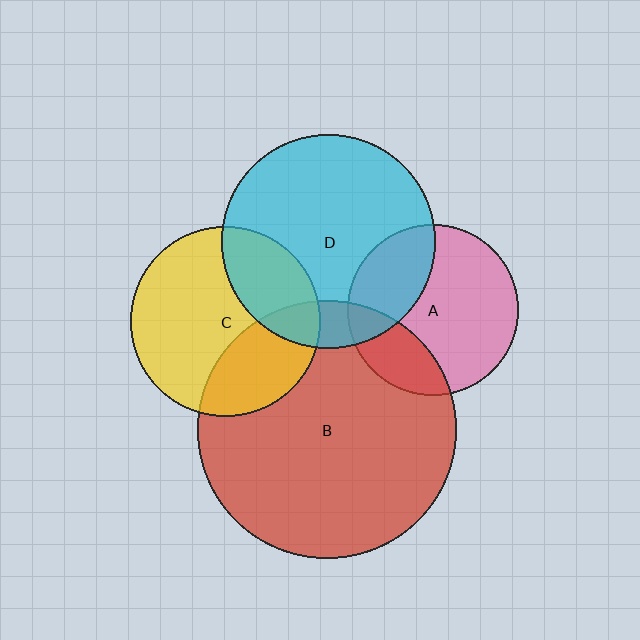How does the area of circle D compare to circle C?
Approximately 1.3 times.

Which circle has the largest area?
Circle B (red).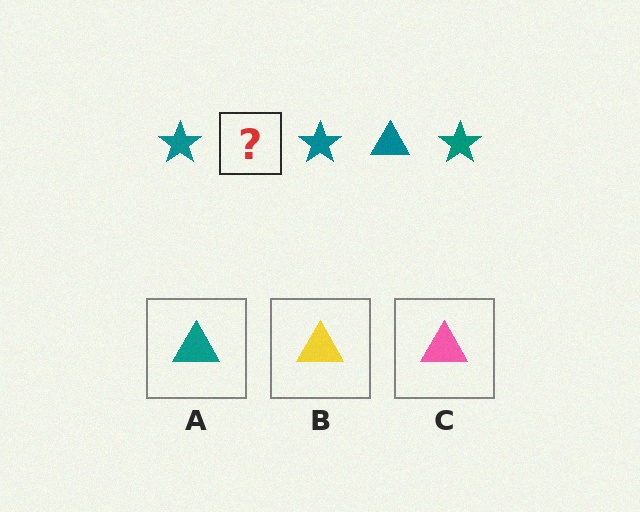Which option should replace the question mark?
Option A.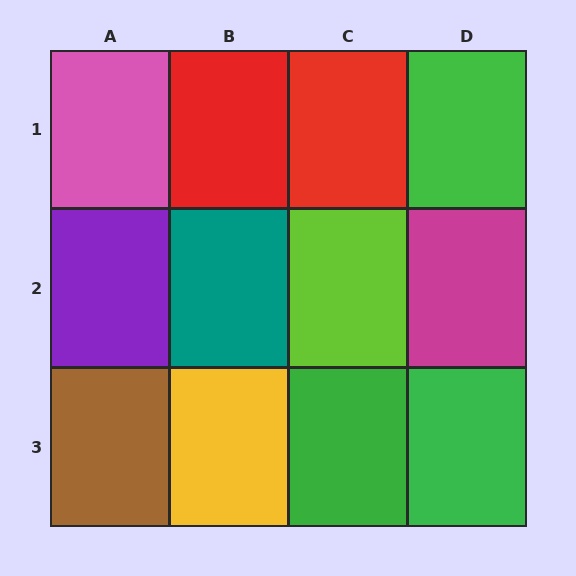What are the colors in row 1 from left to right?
Pink, red, red, green.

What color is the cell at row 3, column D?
Green.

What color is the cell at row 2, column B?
Teal.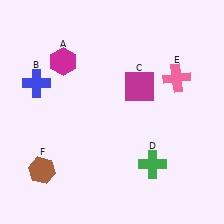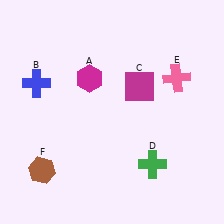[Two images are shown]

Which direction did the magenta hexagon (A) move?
The magenta hexagon (A) moved right.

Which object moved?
The magenta hexagon (A) moved right.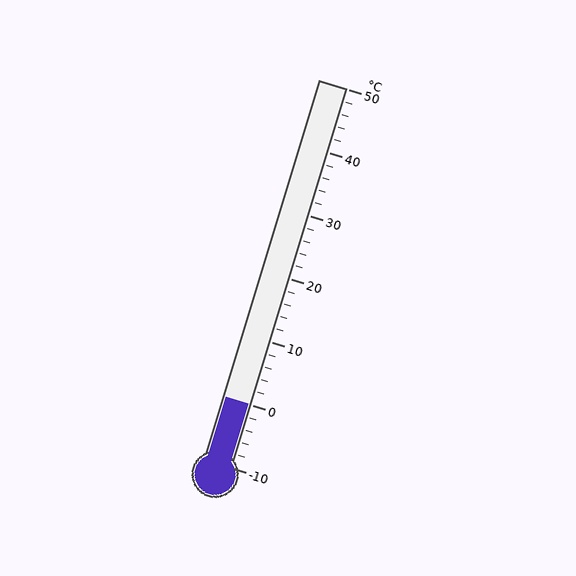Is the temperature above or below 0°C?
The temperature is at 0°C.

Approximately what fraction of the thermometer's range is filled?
The thermometer is filled to approximately 15% of its range.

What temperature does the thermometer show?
The thermometer shows approximately 0°C.